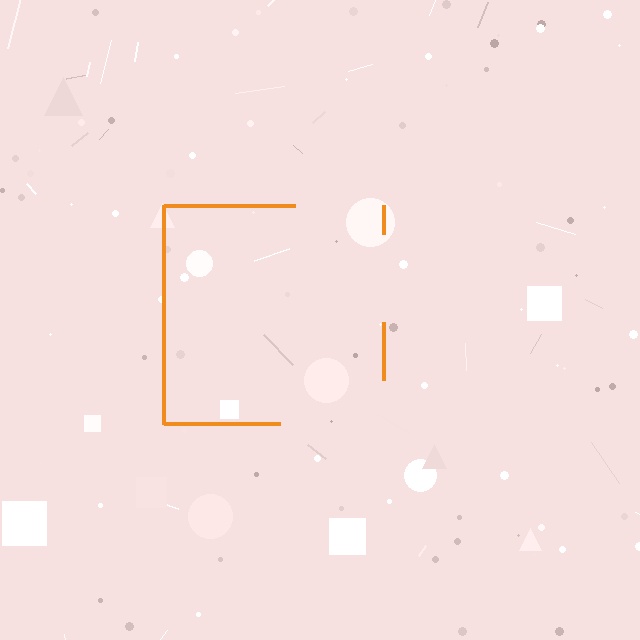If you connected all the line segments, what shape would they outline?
They would outline a square.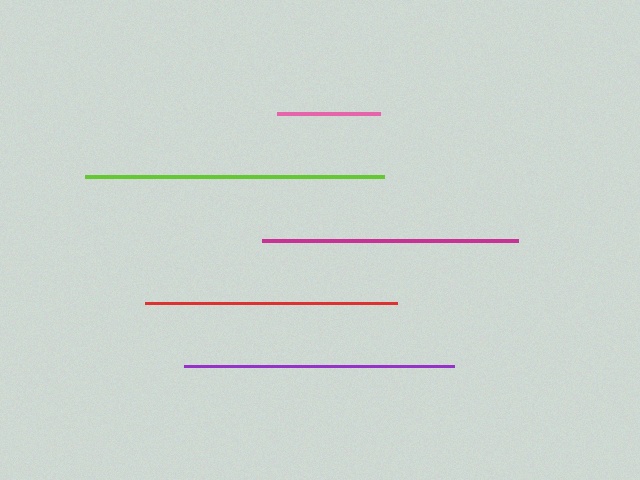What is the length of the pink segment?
The pink segment is approximately 103 pixels long.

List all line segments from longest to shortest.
From longest to shortest: lime, purple, magenta, red, pink.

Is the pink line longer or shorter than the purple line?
The purple line is longer than the pink line.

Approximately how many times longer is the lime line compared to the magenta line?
The lime line is approximately 1.2 times the length of the magenta line.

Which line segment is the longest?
The lime line is the longest at approximately 299 pixels.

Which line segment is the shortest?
The pink line is the shortest at approximately 103 pixels.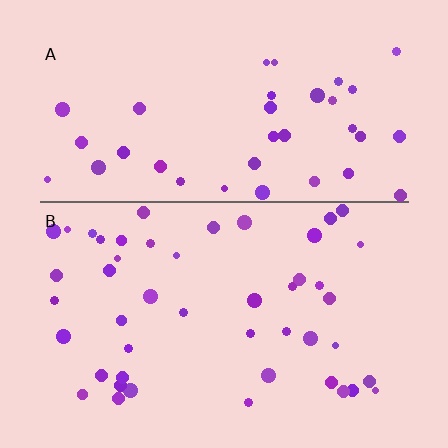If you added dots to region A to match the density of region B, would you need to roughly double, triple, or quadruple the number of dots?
Approximately double.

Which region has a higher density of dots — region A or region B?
B (the bottom).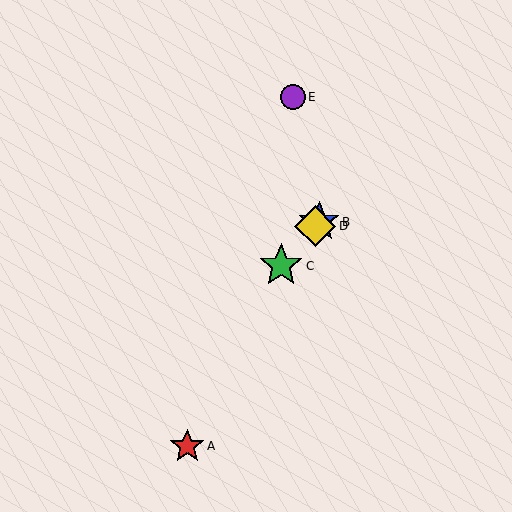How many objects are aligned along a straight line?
3 objects (B, C, D) are aligned along a straight line.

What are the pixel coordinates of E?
Object E is at (293, 97).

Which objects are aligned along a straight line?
Objects B, C, D are aligned along a straight line.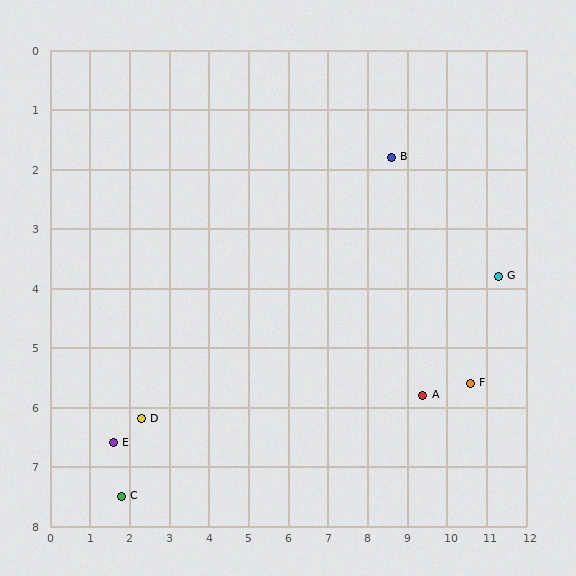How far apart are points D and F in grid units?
Points D and F are about 8.3 grid units apart.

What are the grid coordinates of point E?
Point E is at approximately (1.6, 6.6).